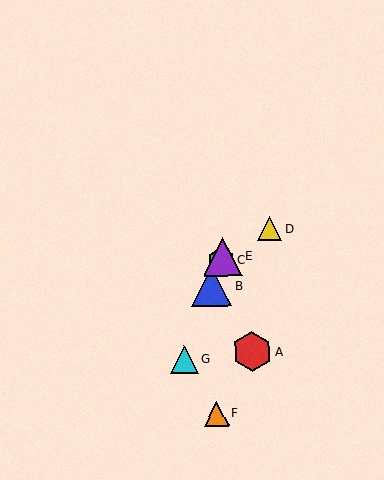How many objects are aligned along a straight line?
4 objects (B, C, E, G) are aligned along a straight line.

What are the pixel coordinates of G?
Object G is at (184, 360).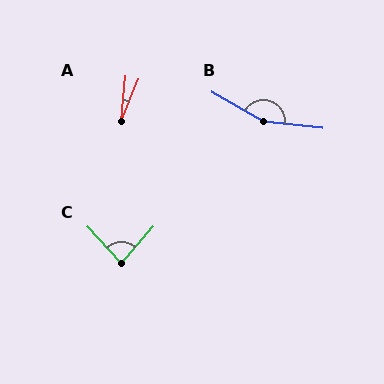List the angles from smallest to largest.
A (16°), C (84°), B (156°).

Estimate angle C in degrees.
Approximately 84 degrees.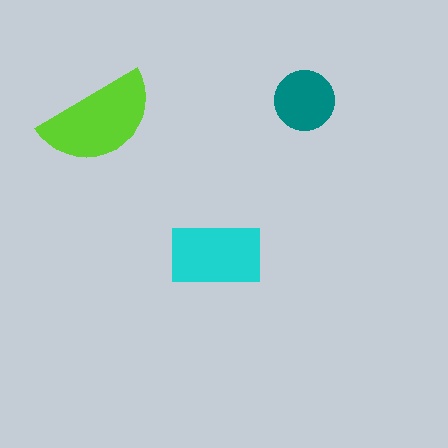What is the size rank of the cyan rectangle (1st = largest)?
2nd.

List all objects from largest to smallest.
The lime semicircle, the cyan rectangle, the teal circle.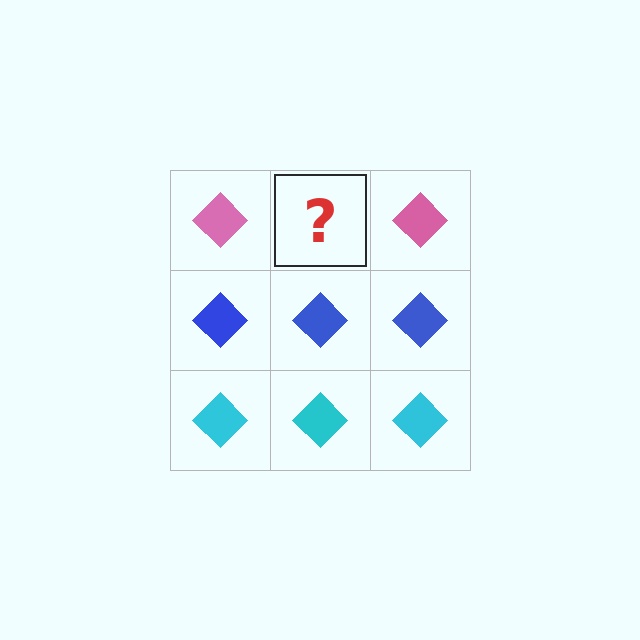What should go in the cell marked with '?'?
The missing cell should contain a pink diamond.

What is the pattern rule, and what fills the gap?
The rule is that each row has a consistent color. The gap should be filled with a pink diamond.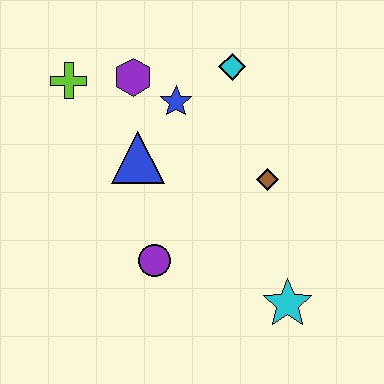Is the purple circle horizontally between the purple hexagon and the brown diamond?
Yes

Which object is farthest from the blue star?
The cyan star is farthest from the blue star.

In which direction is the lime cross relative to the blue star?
The lime cross is to the left of the blue star.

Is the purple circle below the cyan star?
No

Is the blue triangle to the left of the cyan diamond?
Yes